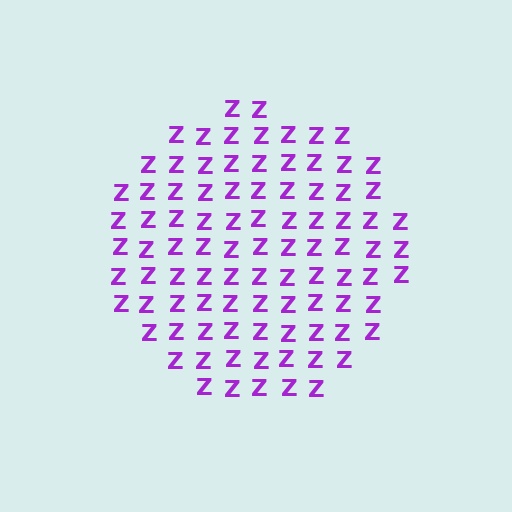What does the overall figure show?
The overall figure shows a circle.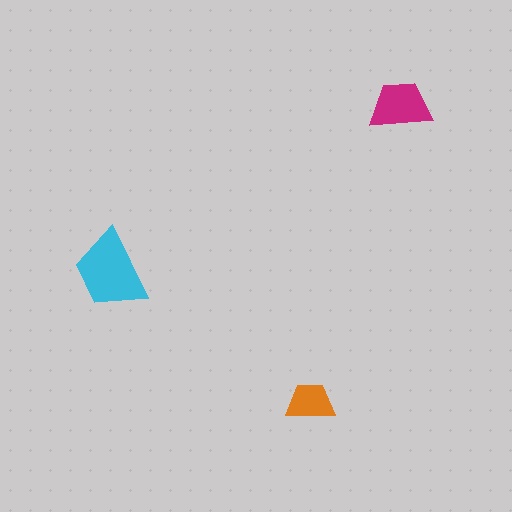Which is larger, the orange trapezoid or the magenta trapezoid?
The magenta one.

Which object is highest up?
The magenta trapezoid is topmost.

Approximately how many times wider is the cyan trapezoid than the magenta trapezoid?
About 1.5 times wider.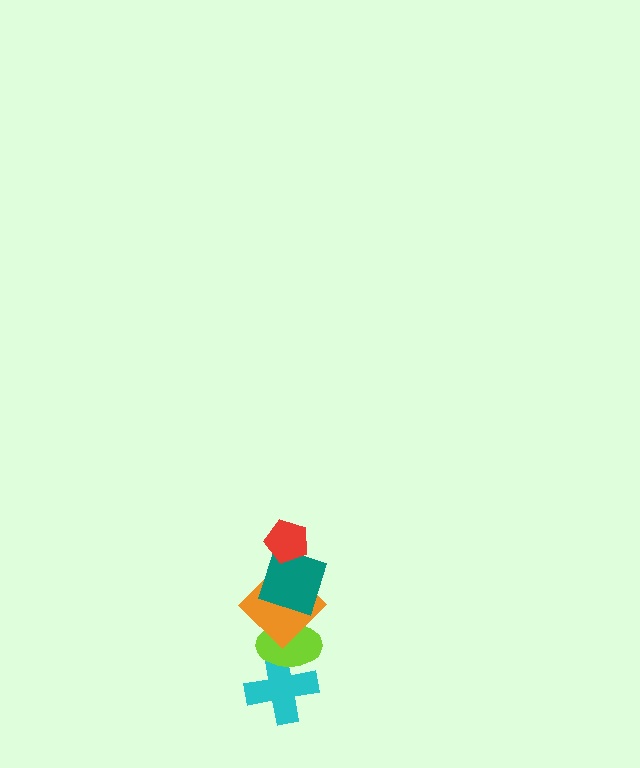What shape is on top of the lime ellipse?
The orange diamond is on top of the lime ellipse.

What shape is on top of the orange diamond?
The teal square is on top of the orange diamond.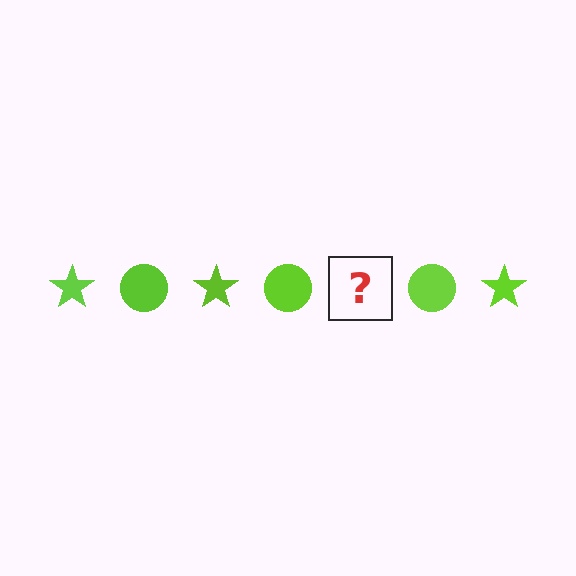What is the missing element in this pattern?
The missing element is a lime star.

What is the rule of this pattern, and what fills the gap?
The rule is that the pattern cycles through star, circle shapes in lime. The gap should be filled with a lime star.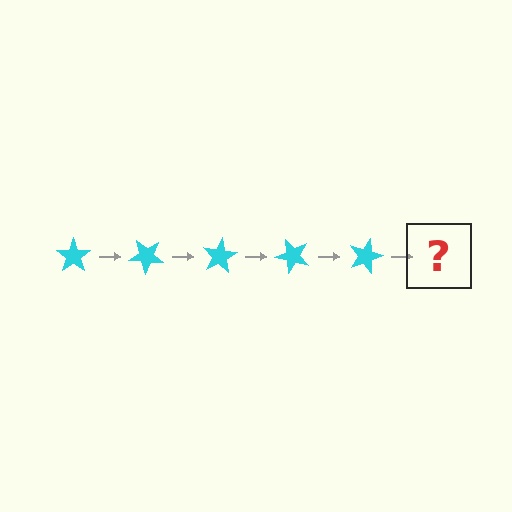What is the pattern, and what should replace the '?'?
The pattern is that the star rotates 40 degrees each step. The '?' should be a cyan star rotated 200 degrees.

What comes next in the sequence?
The next element should be a cyan star rotated 200 degrees.